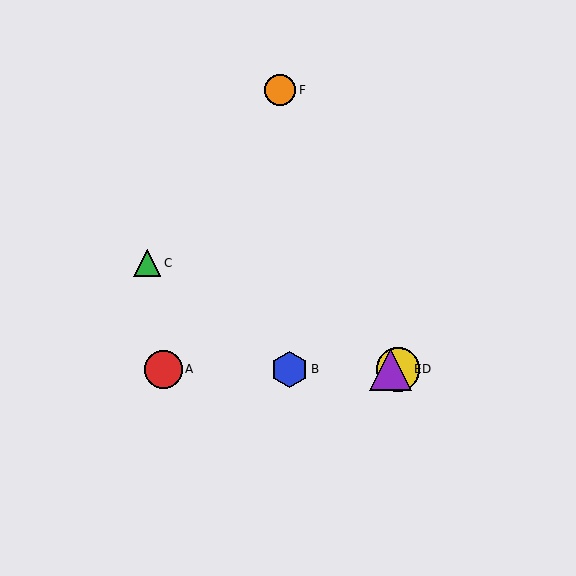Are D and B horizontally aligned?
Yes, both are at y≈369.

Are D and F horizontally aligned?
No, D is at y≈369 and F is at y≈90.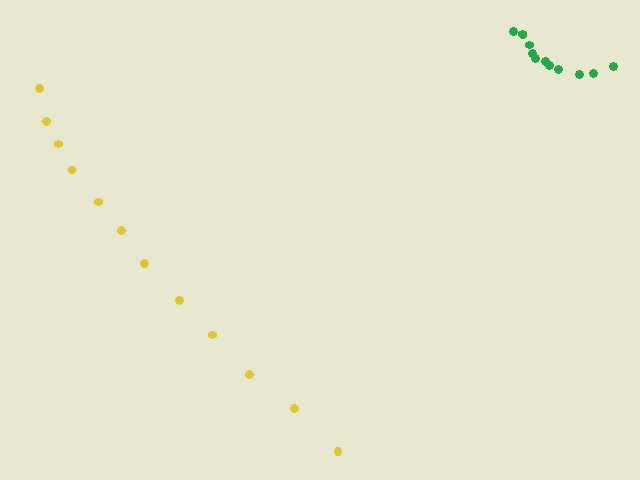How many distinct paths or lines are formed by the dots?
There are 2 distinct paths.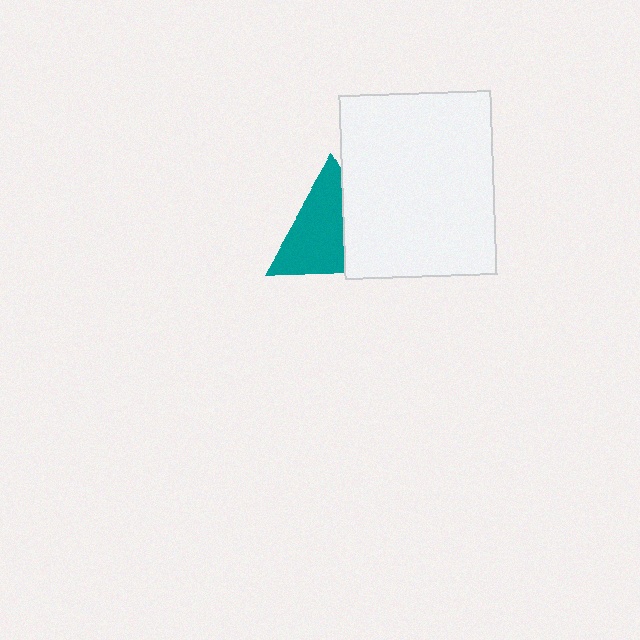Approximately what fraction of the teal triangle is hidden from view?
Roughly 38% of the teal triangle is hidden behind the white rectangle.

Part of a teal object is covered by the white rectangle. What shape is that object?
It is a triangle.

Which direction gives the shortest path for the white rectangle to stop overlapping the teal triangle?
Moving right gives the shortest separation.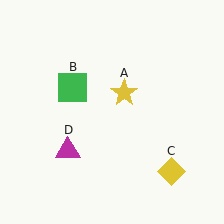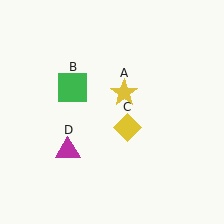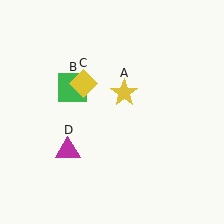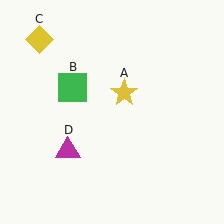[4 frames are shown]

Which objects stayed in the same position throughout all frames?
Yellow star (object A) and green square (object B) and magenta triangle (object D) remained stationary.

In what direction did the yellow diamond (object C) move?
The yellow diamond (object C) moved up and to the left.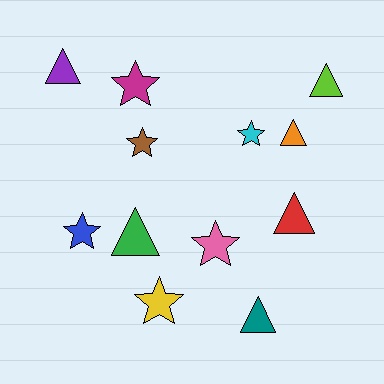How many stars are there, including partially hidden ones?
There are 6 stars.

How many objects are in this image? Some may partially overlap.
There are 12 objects.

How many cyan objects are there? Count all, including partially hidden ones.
There is 1 cyan object.